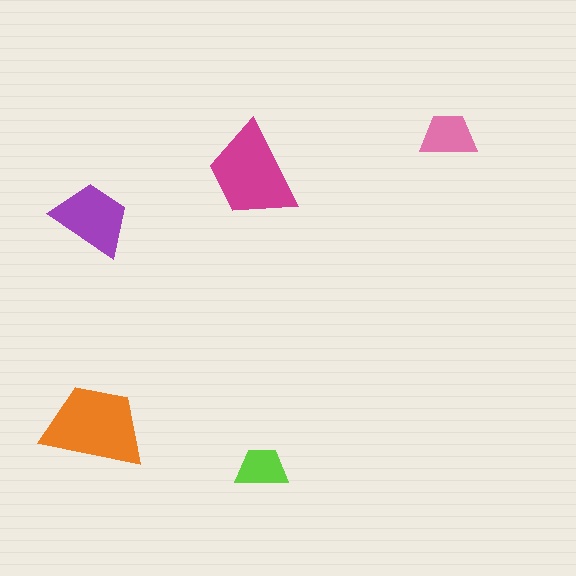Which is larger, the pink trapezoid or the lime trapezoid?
The pink one.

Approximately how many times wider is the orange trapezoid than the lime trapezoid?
About 2 times wider.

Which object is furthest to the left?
The purple trapezoid is leftmost.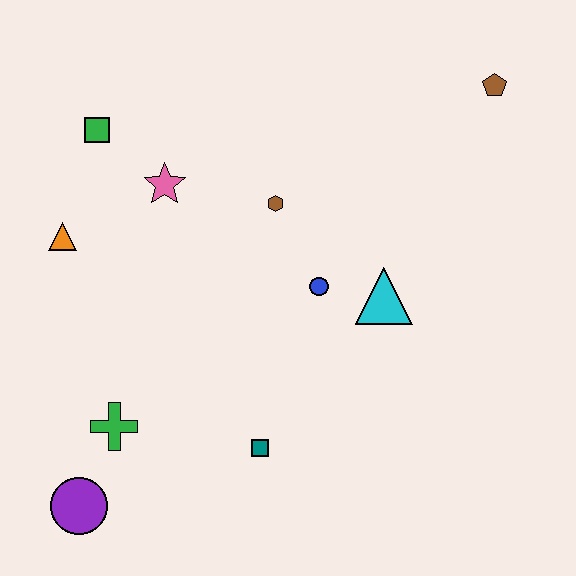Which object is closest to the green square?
The pink star is closest to the green square.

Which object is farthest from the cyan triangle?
The purple circle is farthest from the cyan triangle.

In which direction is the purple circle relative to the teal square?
The purple circle is to the left of the teal square.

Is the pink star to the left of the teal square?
Yes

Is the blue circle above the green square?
No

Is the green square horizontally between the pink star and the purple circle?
Yes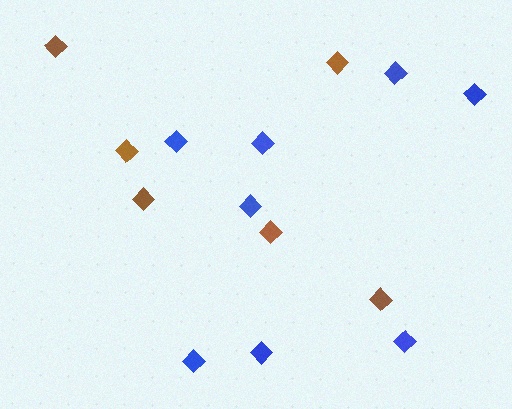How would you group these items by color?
There are 2 groups: one group of brown diamonds (6) and one group of blue diamonds (8).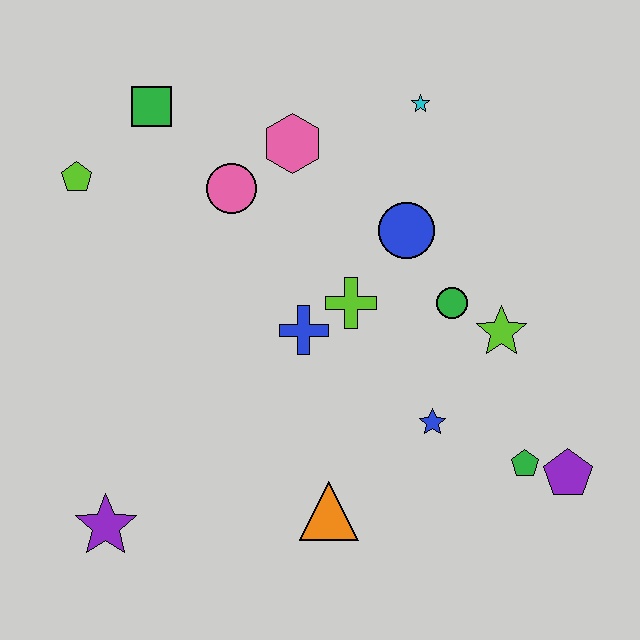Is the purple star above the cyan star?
No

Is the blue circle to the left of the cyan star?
Yes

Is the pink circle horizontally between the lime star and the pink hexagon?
No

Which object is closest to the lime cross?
The blue cross is closest to the lime cross.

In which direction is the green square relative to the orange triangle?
The green square is above the orange triangle.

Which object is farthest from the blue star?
The lime pentagon is farthest from the blue star.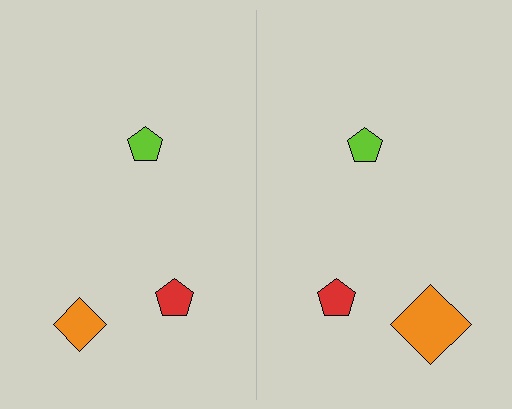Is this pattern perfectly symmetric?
No, the pattern is not perfectly symmetric. The orange diamond on the right side has a different size than its mirror counterpart.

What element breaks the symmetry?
The orange diamond on the right side has a different size than its mirror counterpart.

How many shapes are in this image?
There are 6 shapes in this image.